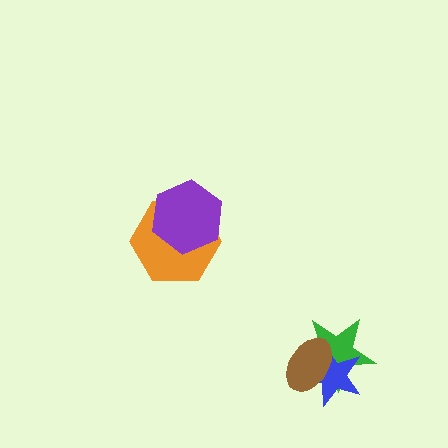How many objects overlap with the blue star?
2 objects overlap with the blue star.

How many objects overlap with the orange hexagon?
1 object overlaps with the orange hexagon.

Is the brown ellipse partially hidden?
No, no other shape covers it.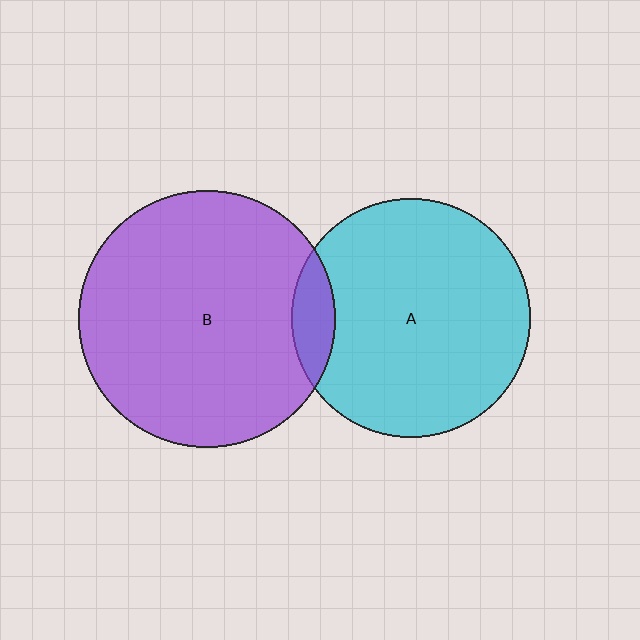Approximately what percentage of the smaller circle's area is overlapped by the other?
Approximately 10%.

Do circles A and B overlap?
Yes.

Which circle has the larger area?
Circle B (purple).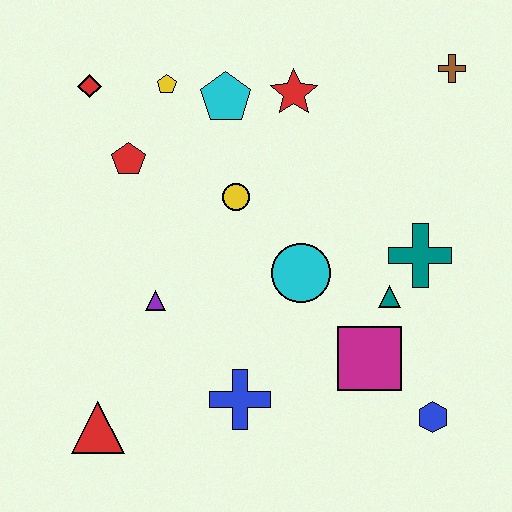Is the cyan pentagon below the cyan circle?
No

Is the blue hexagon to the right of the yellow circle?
Yes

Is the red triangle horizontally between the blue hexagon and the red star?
No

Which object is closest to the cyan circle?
The teal triangle is closest to the cyan circle.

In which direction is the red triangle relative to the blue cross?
The red triangle is to the left of the blue cross.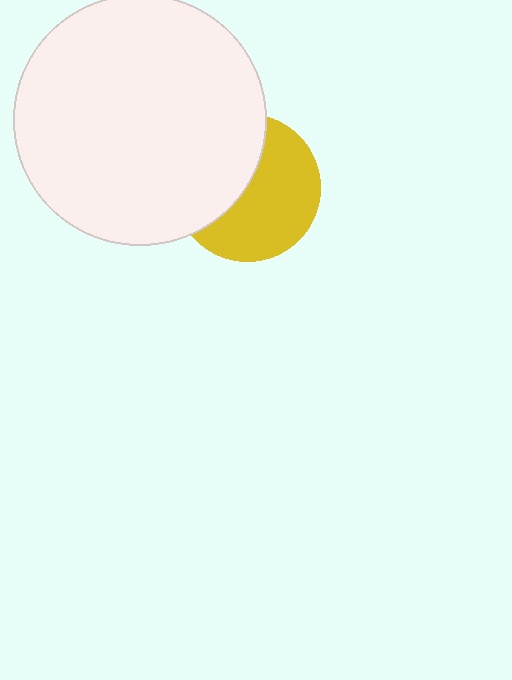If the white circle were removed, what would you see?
You would see the complete yellow circle.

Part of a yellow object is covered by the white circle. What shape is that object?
It is a circle.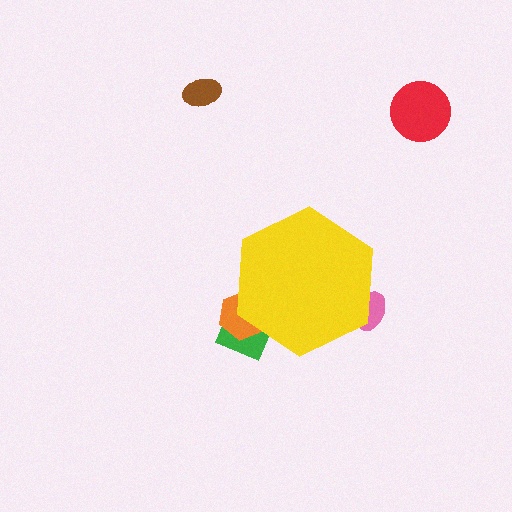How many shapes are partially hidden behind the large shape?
3 shapes are partially hidden.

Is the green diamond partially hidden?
Yes, the green diamond is partially hidden behind the yellow hexagon.